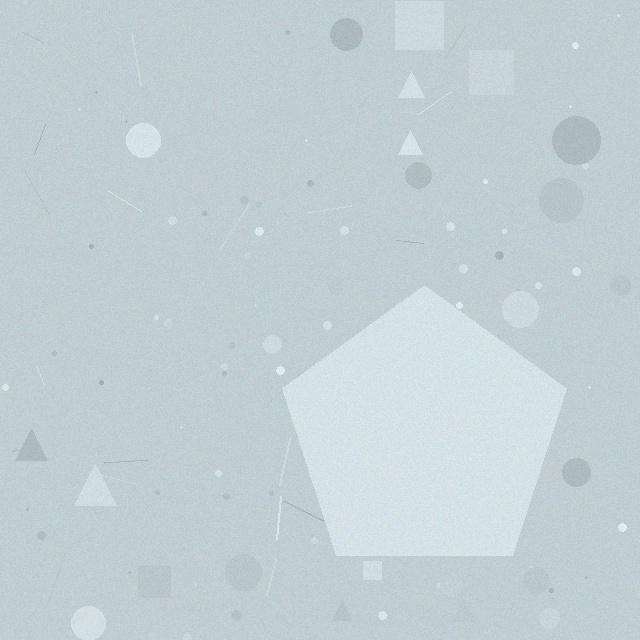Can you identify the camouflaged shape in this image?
The camouflaged shape is a pentagon.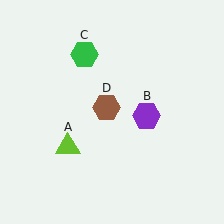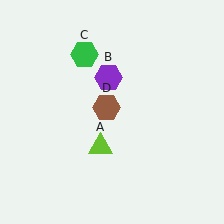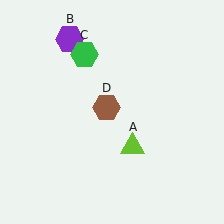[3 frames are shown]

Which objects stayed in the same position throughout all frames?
Green hexagon (object C) and brown hexagon (object D) remained stationary.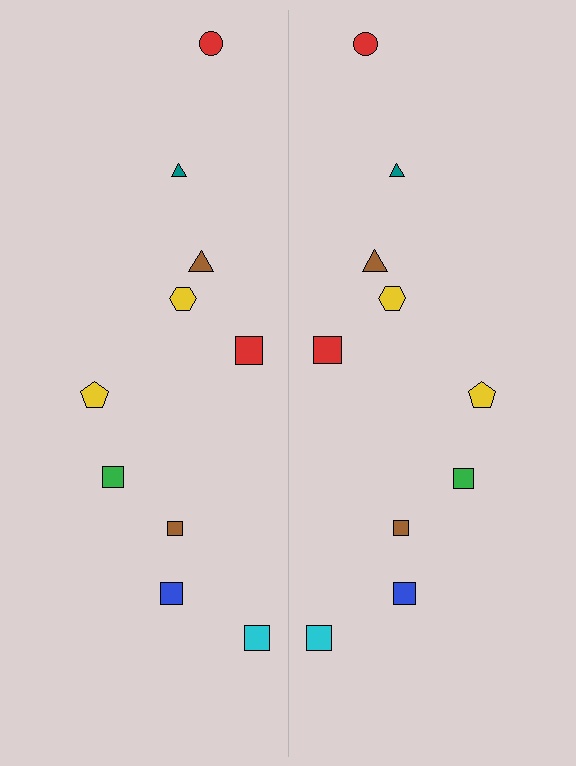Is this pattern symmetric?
Yes, this pattern has bilateral (reflection) symmetry.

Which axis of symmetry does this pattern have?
The pattern has a vertical axis of symmetry running through the center of the image.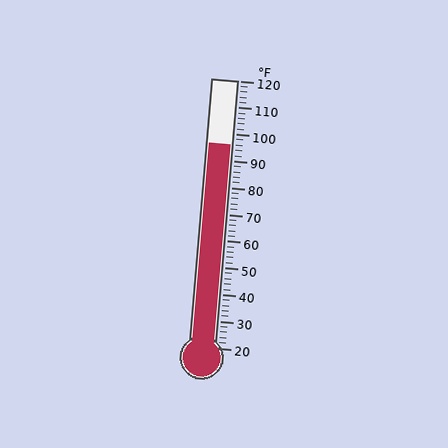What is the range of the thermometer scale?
The thermometer scale ranges from 20°F to 120°F.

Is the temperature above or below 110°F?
The temperature is below 110°F.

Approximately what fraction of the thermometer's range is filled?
The thermometer is filled to approximately 75% of its range.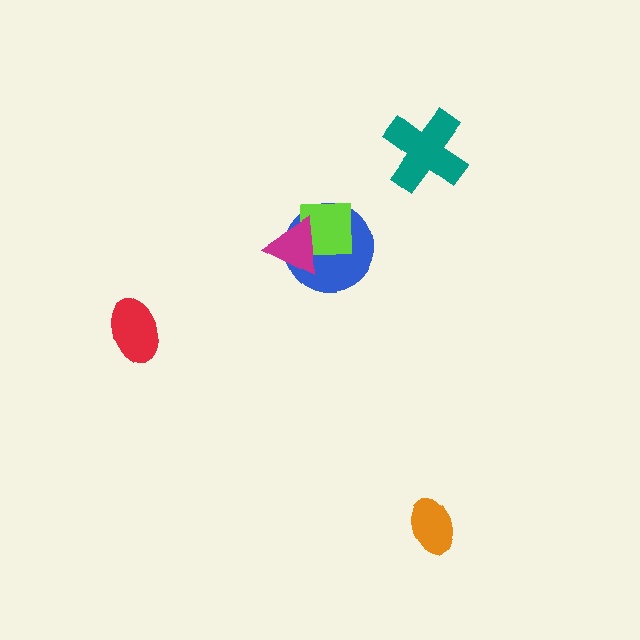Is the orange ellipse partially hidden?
No, no other shape covers it.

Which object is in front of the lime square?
The magenta triangle is in front of the lime square.